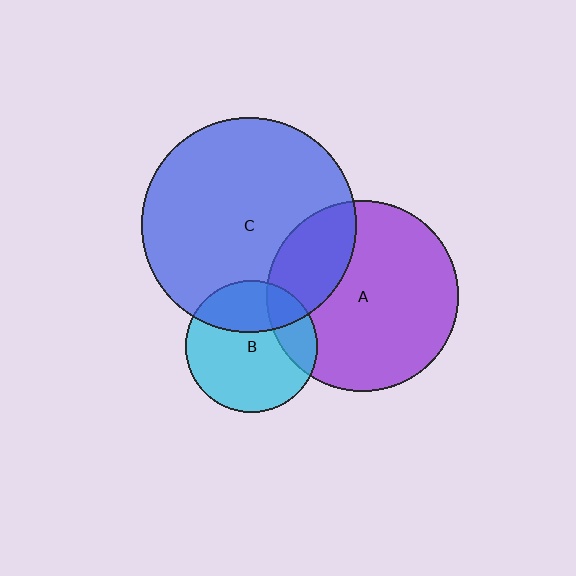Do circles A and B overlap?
Yes.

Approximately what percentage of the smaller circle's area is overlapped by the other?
Approximately 20%.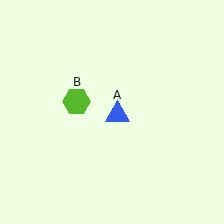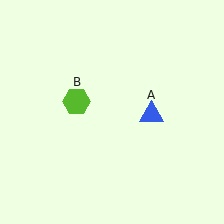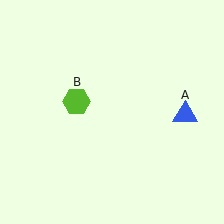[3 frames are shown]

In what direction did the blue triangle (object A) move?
The blue triangle (object A) moved right.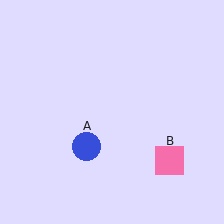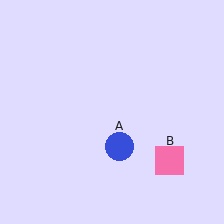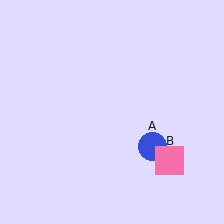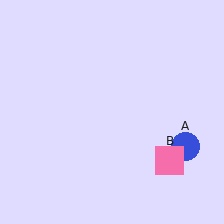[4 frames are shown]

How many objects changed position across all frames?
1 object changed position: blue circle (object A).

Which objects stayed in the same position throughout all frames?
Pink square (object B) remained stationary.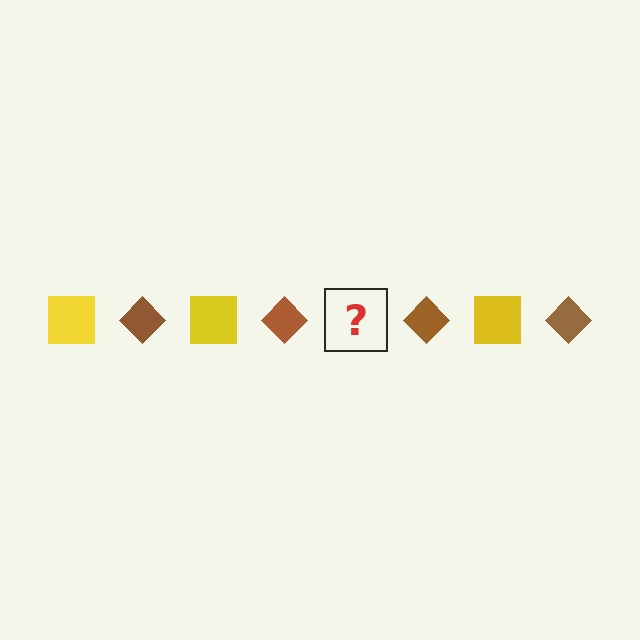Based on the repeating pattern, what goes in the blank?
The blank should be a yellow square.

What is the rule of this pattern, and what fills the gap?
The rule is that the pattern alternates between yellow square and brown diamond. The gap should be filled with a yellow square.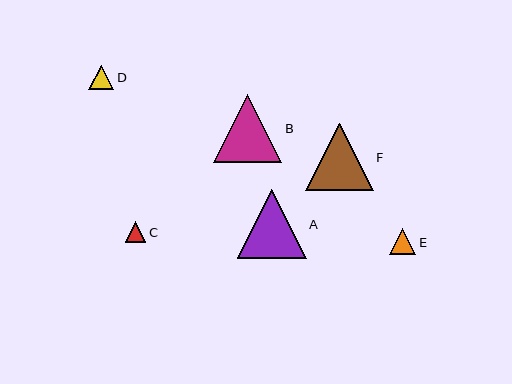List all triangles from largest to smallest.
From largest to smallest: A, B, F, E, D, C.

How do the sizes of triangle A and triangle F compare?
Triangle A and triangle F are approximately the same size.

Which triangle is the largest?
Triangle A is the largest with a size of approximately 69 pixels.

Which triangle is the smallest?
Triangle C is the smallest with a size of approximately 20 pixels.